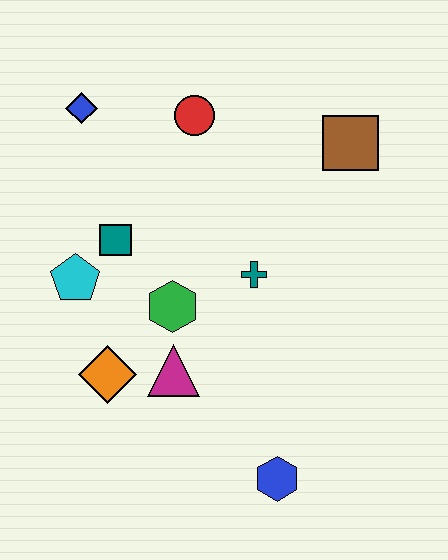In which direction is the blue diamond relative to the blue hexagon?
The blue diamond is above the blue hexagon.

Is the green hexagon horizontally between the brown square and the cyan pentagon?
Yes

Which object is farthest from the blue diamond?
The blue hexagon is farthest from the blue diamond.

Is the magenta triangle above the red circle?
No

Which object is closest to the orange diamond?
The magenta triangle is closest to the orange diamond.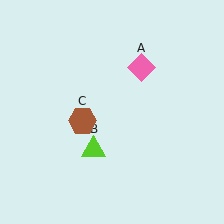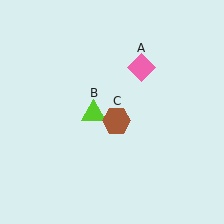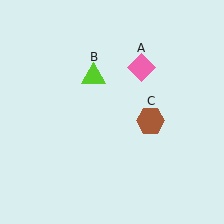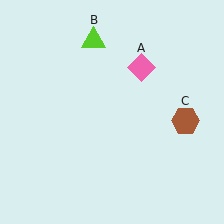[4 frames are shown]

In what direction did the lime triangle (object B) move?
The lime triangle (object B) moved up.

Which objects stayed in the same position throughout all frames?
Pink diamond (object A) remained stationary.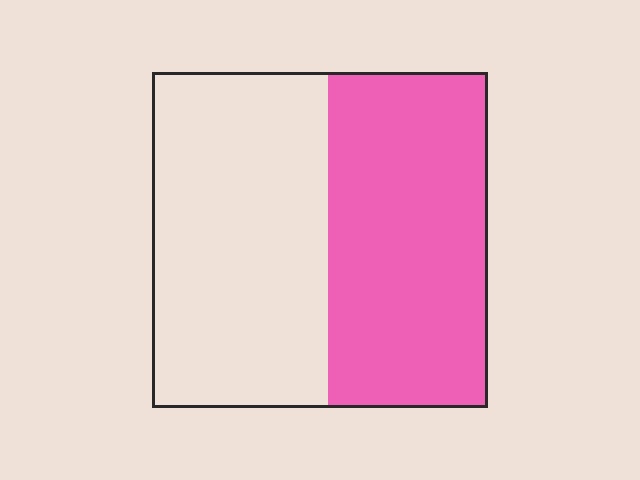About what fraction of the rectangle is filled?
About one half (1/2).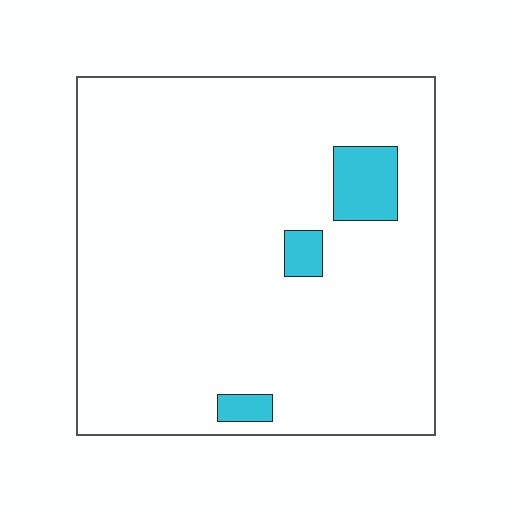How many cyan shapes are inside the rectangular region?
3.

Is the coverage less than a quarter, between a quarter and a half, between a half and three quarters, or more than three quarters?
Less than a quarter.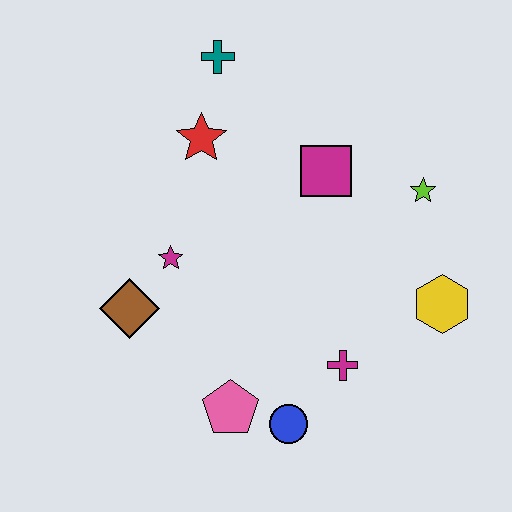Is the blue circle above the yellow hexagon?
No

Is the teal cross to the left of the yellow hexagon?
Yes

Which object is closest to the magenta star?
The brown diamond is closest to the magenta star.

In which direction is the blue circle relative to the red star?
The blue circle is below the red star.